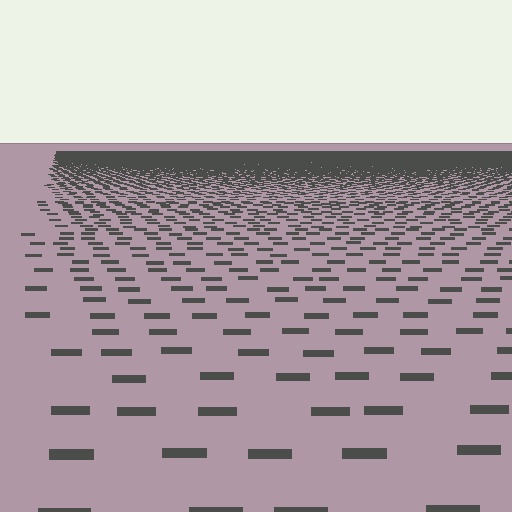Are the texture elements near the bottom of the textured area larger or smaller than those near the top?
Larger. Near the bottom, elements are closer to the viewer and appear at a bigger on-screen size.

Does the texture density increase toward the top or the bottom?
Density increases toward the top.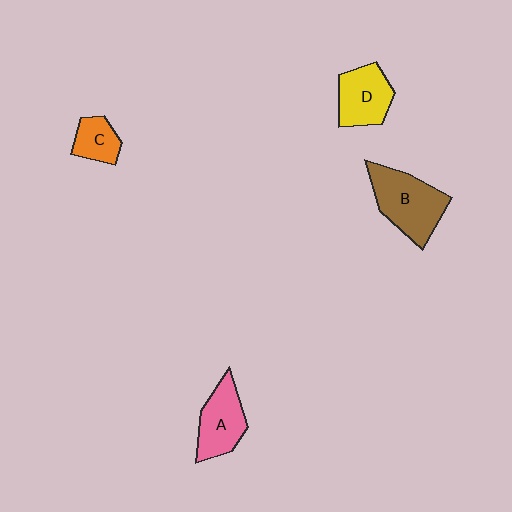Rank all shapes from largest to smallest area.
From largest to smallest: B (brown), A (pink), D (yellow), C (orange).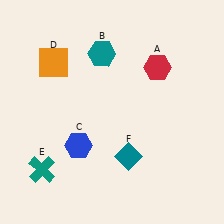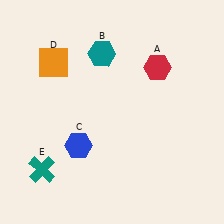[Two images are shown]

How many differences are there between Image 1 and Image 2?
There is 1 difference between the two images.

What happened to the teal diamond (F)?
The teal diamond (F) was removed in Image 2. It was in the bottom-right area of Image 1.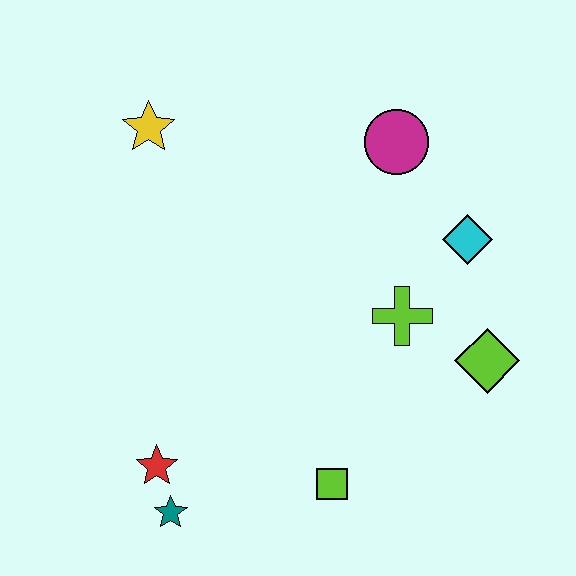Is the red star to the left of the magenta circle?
Yes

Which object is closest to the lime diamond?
The lime cross is closest to the lime diamond.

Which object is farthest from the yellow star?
The lime diamond is farthest from the yellow star.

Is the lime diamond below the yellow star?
Yes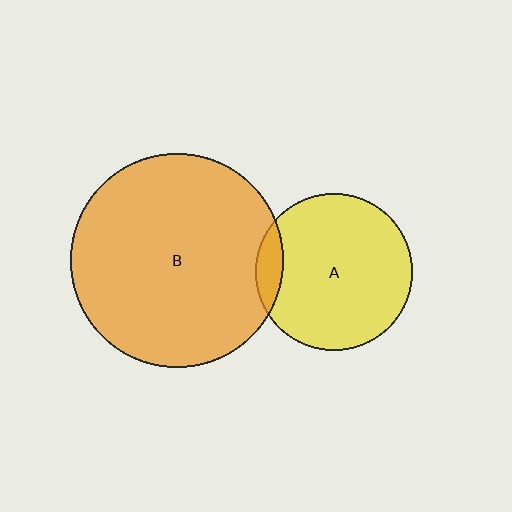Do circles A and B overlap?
Yes.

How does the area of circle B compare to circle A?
Approximately 1.9 times.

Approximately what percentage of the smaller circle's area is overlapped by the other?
Approximately 10%.